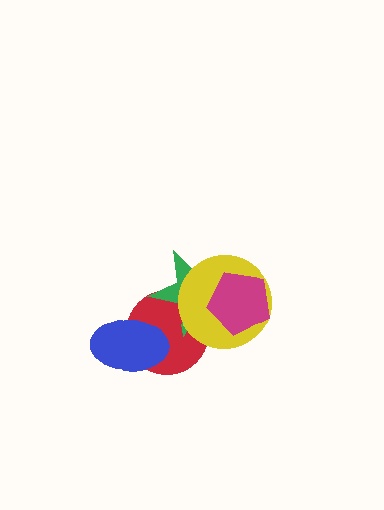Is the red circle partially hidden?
Yes, it is partially covered by another shape.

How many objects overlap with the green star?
3 objects overlap with the green star.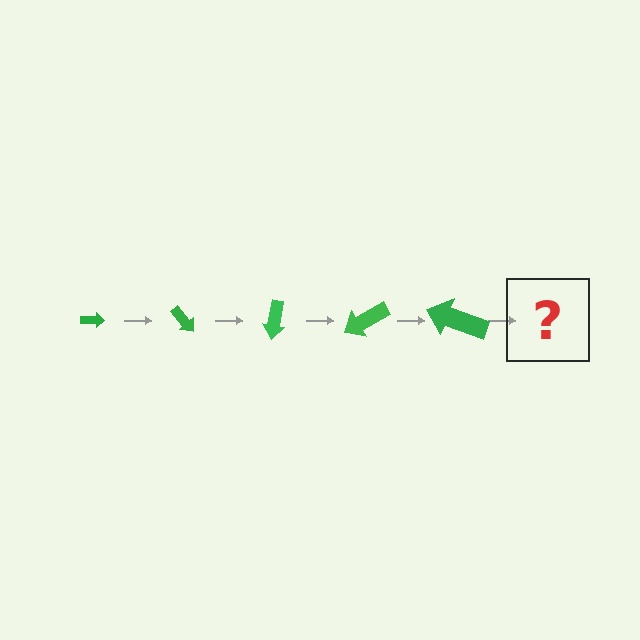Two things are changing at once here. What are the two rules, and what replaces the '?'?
The two rules are that the arrow grows larger each step and it rotates 50 degrees each step. The '?' should be an arrow, larger than the previous one and rotated 250 degrees from the start.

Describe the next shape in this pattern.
It should be an arrow, larger than the previous one and rotated 250 degrees from the start.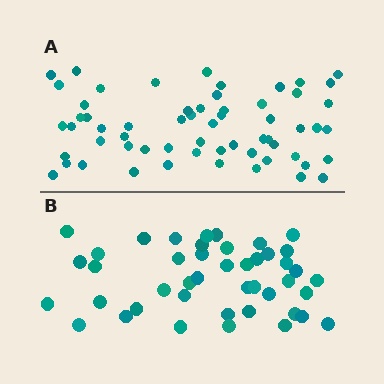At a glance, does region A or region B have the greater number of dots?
Region A (the top region) has more dots.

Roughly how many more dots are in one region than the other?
Region A has approximately 15 more dots than region B.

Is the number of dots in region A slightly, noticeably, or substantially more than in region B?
Region A has noticeably more, but not dramatically so. The ratio is roughly 1.4 to 1.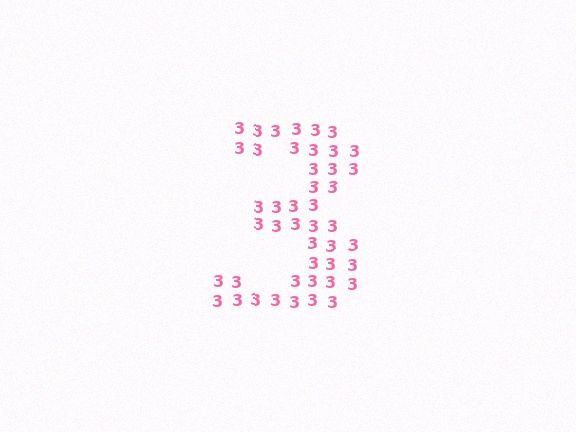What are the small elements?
The small elements are digit 3's.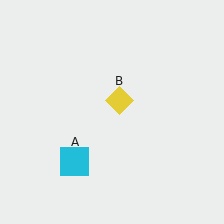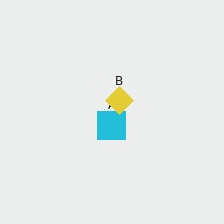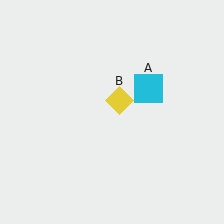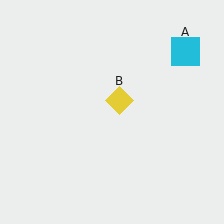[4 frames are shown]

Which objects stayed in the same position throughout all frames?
Yellow diamond (object B) remained stationary.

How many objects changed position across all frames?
1 object changed position: cyan square (object A).